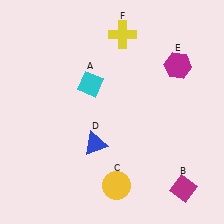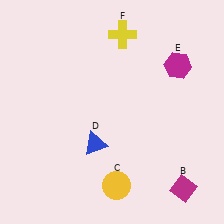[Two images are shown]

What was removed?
The cyan diamond (A) was removed in Image 2.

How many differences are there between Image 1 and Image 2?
There is 1 difference between the two images.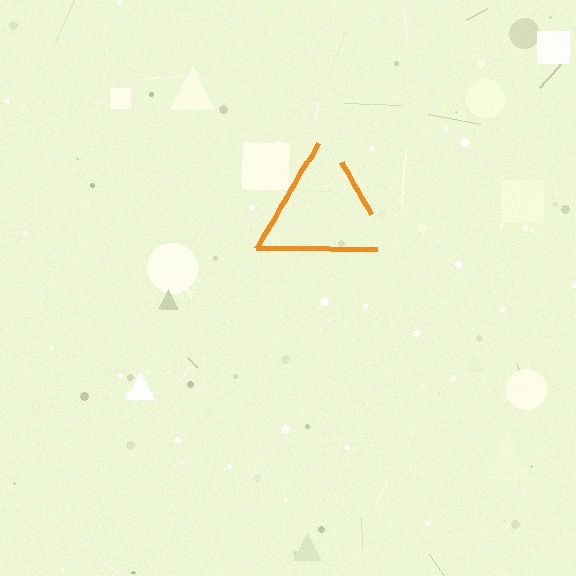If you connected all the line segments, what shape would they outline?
They would outline a triangle.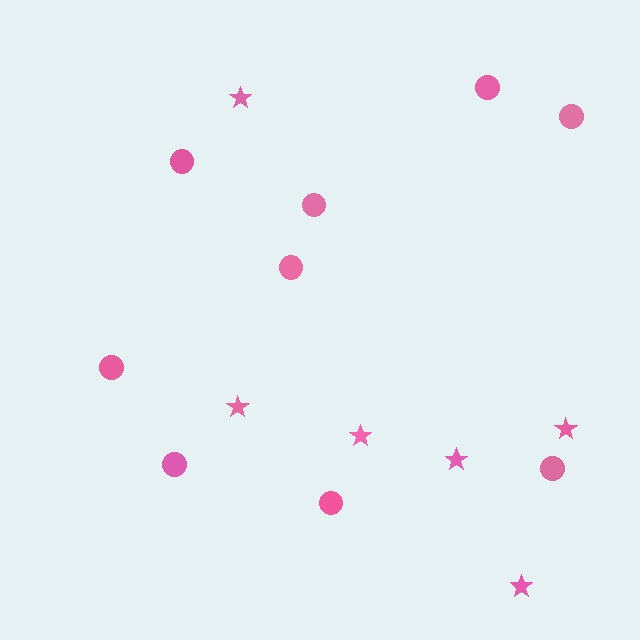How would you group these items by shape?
There are 2 groups: one group of circles (9) and one group of stars (6).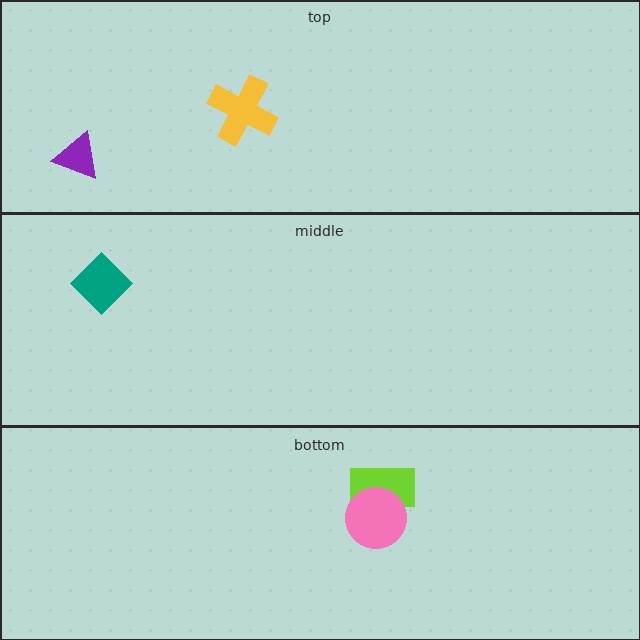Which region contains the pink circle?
The bottom region.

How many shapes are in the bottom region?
2.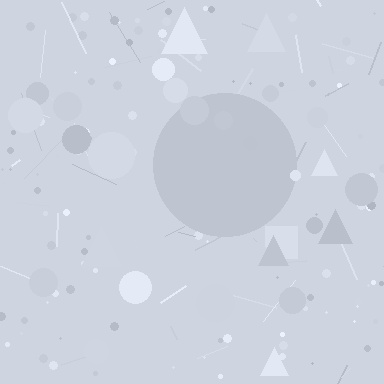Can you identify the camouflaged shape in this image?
The camouflaged shape is a circle.